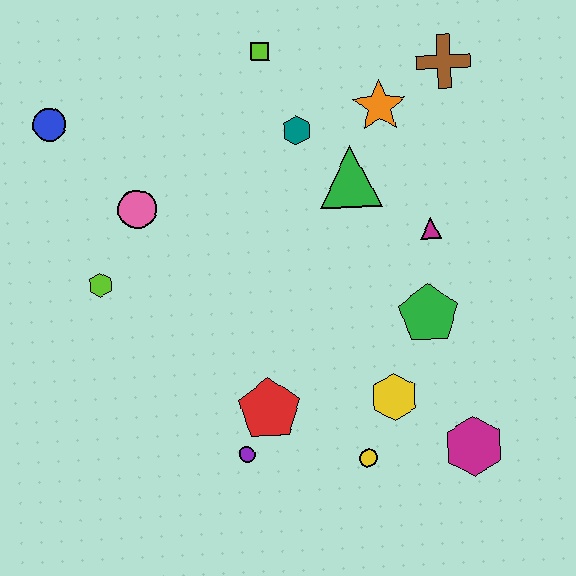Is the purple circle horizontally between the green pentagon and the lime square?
No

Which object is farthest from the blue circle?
The magenta hexagon is farthest from the blue circle.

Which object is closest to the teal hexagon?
The green triangle is closest to the teal hexagon.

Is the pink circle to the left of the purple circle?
Yes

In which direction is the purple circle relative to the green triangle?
The purple circle is below the green triangle.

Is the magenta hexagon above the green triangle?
No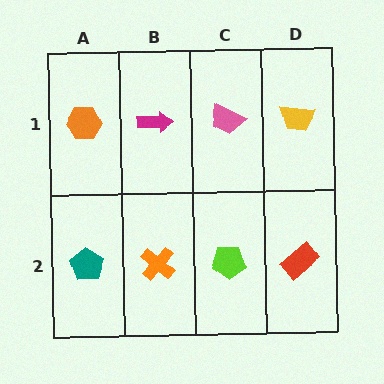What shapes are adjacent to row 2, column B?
A magenta arrow (row 1, column B), a teal pentagon (row 2, column A), a lime pentagon (row 2, column C).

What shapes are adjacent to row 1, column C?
A lime pentagon (row 2, column C), a magenta arrow (row 1, column B), a yellow trapezoid (row 1, column D).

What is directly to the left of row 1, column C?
A magenta arrow.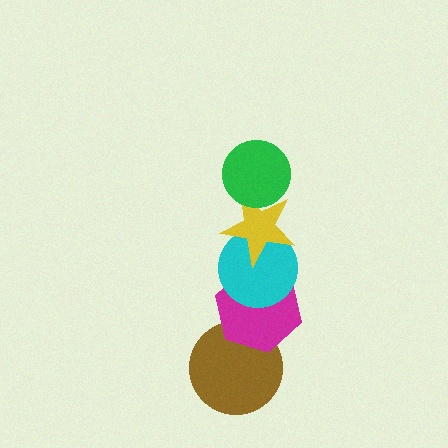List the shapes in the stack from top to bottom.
From top to bottom: the green circle, the yellow star, the cyan circle, the magenta hexagon, the brown circle.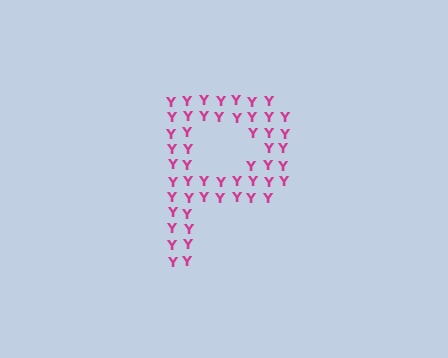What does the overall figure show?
The overall figure shows the letter P.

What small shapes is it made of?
It is made of small letter Y's.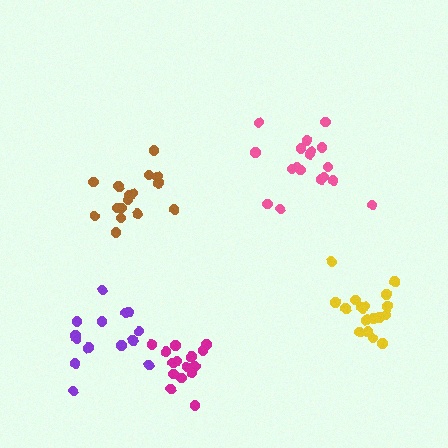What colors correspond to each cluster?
The clusters are colored: brown, yellow, purple, pink, magenta.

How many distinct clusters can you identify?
There are 5 distinct clusters.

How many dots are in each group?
Group 1: 16 dots, Group 2: 18 dots, Group 3: 14 dots, Group 4: 18 dots, Group 5: 15 dots (81 total).